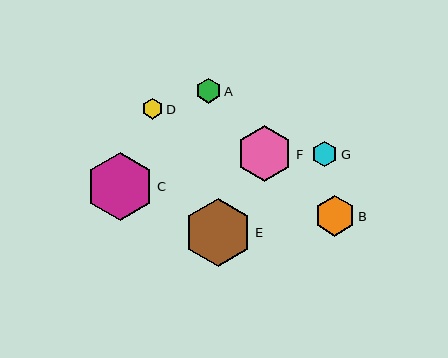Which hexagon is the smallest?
Hexagon D is the smallest with a size of approximately 21 pixels.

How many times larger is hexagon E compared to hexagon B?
Hexagon E is approximately 1.7 times the size of hexagon B.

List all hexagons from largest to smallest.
From largest to smallest: E, C, F, B, G, A, D.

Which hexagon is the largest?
Hexagon E is the largest with a size of approximately 68 pixels.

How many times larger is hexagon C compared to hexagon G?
Hexagon C is approximately 2.7 times the size of hexagon G.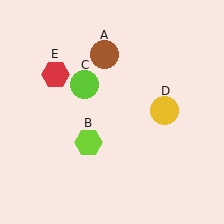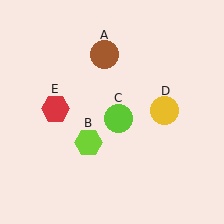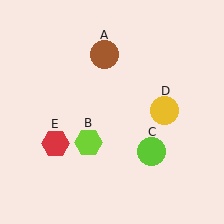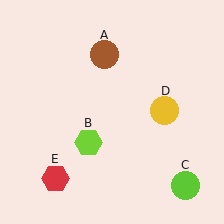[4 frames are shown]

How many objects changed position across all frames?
2 objects changed position: lime circle (object C), red hexagon (object E).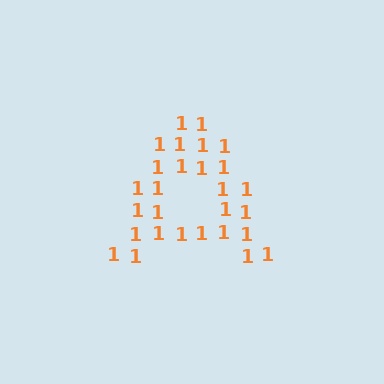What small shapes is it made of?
It is made of small digit 1's.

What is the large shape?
The large shape is the letter A.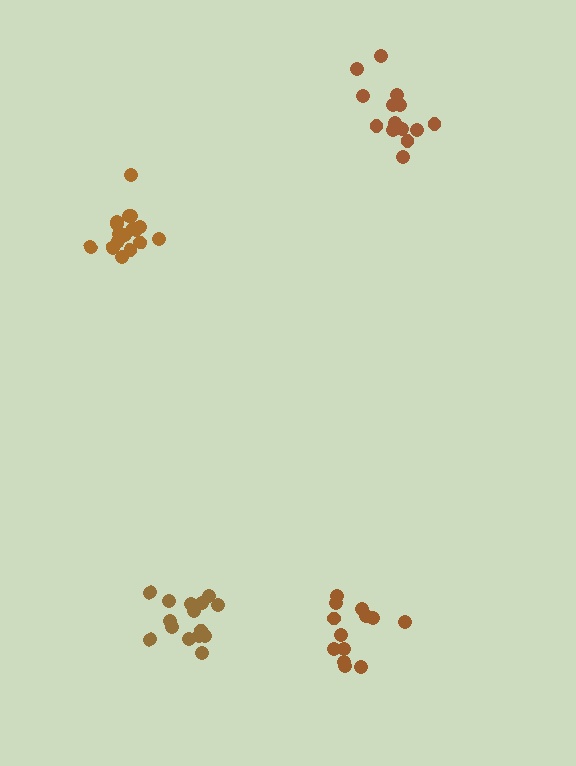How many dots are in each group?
Group 1: 14 dots, Group 2: 13 dots, Group 3: 15 dots, Group 4: 18 dots (60 total).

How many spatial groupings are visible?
There are 4 spatial groupings.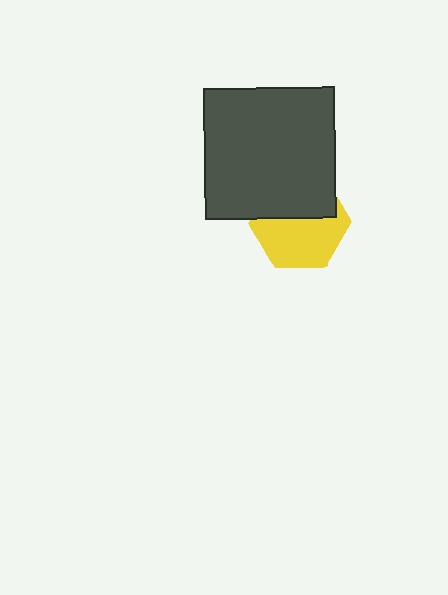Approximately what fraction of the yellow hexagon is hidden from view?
Roughly 41% of the yellow hexagon is hidden behind the dark gray square.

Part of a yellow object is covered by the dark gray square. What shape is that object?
It is a hexagon.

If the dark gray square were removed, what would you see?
You would see the complete yellow hexagon.